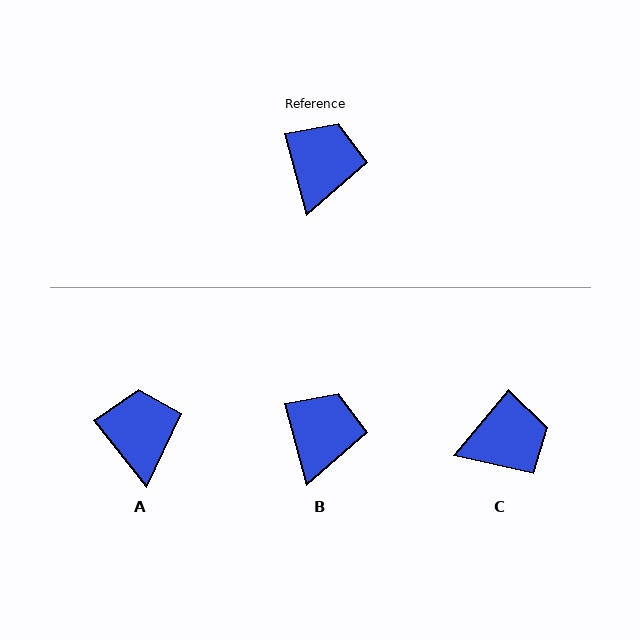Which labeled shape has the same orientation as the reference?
B.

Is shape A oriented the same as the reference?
No, it is off by about 24 degrees.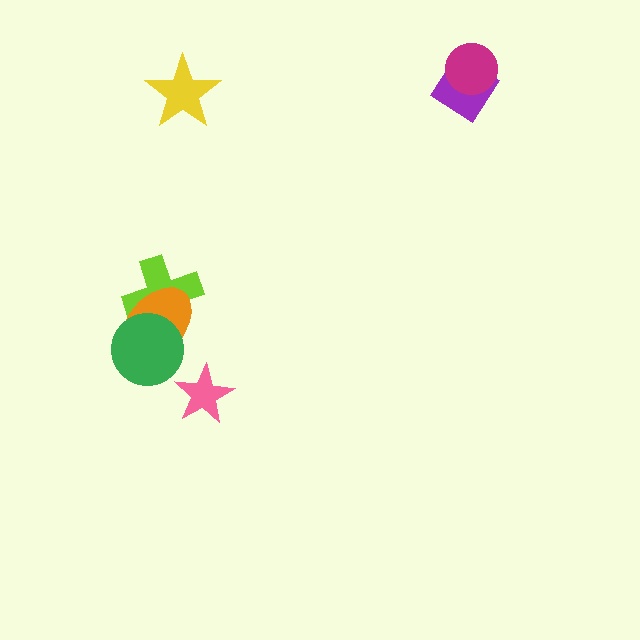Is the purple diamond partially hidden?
Yes, it is partially covered by another shape.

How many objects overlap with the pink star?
0 objects overlap with the pink star.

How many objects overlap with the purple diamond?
1 object overlaps with the purple diamond.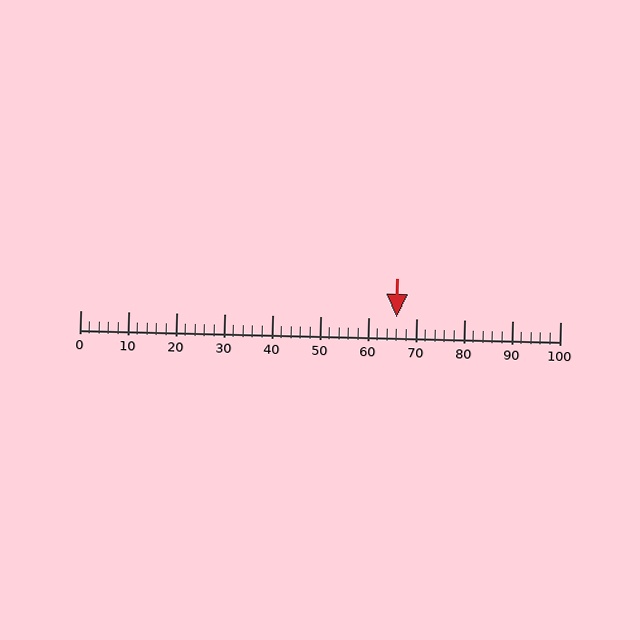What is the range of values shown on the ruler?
The ruler shows values from 0 to 100.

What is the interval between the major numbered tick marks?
The major tick marks are spaced 10 units apart.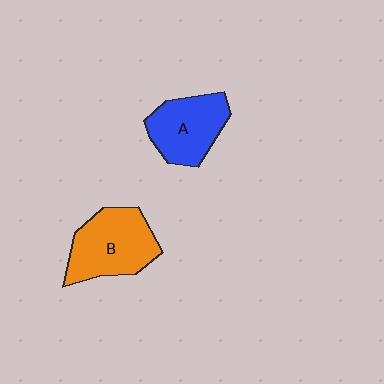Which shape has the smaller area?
Shape A (blue).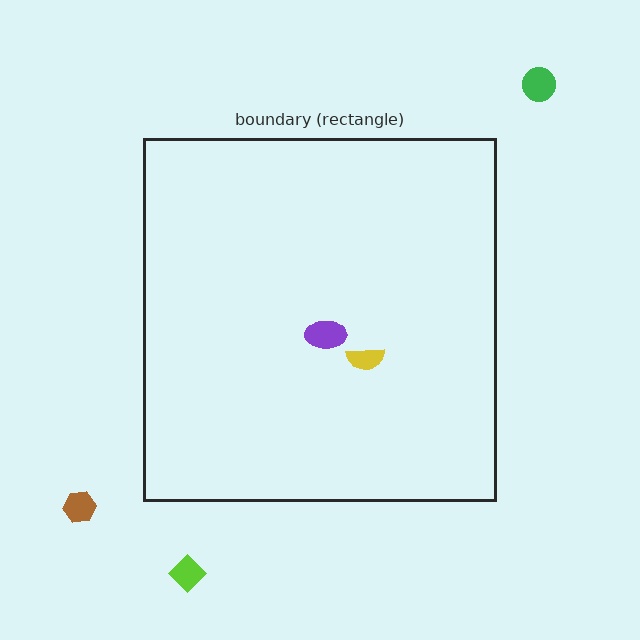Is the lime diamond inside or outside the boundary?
Outside.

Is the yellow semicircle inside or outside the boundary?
Inside.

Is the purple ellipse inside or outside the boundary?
Inside.